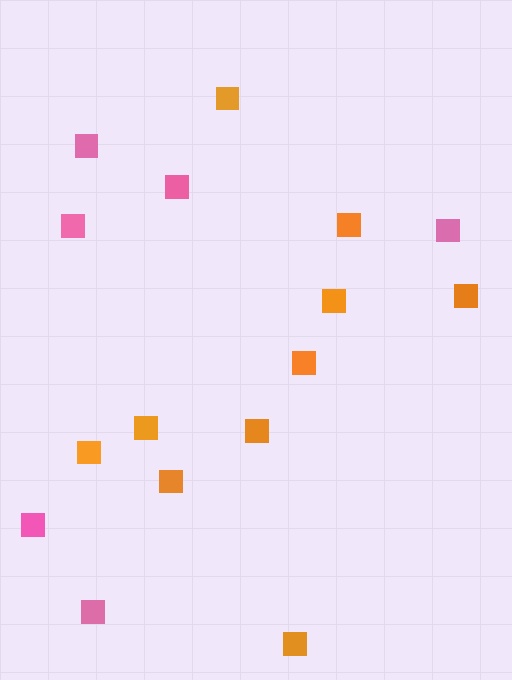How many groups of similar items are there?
There are 2 groups: one group of orange squares (10) and one group of pink squares (6).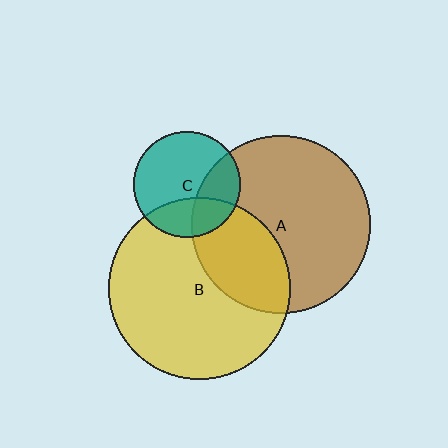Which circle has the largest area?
Circle B (yellow).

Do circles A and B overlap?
Yes.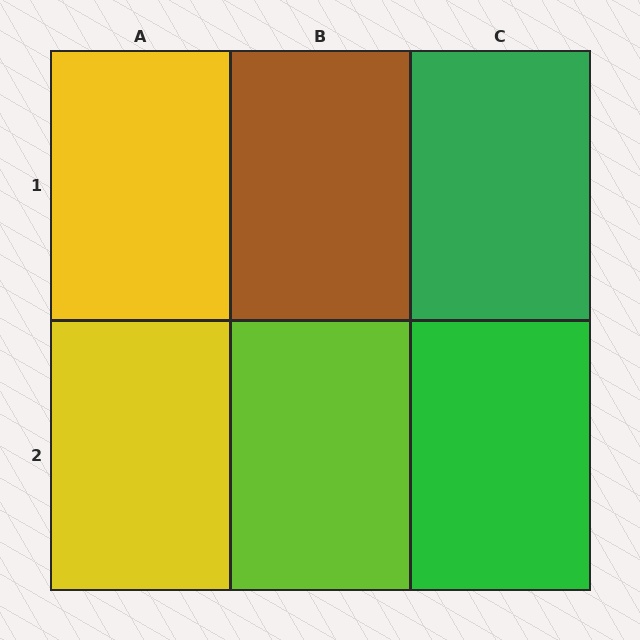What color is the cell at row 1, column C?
Green.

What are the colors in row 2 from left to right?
Yellow, lime, green.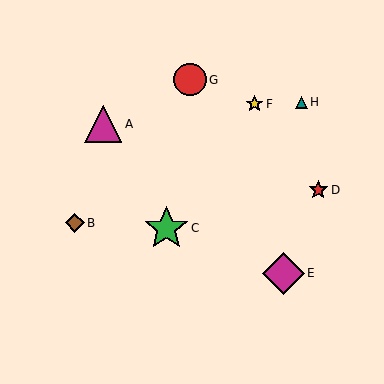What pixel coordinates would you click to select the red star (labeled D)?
Click at (318, 190) to select the red star D.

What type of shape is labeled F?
Shape F is a yellow star.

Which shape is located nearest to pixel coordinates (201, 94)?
The red circle (labeled G) at (190, 80) is nearest to that location.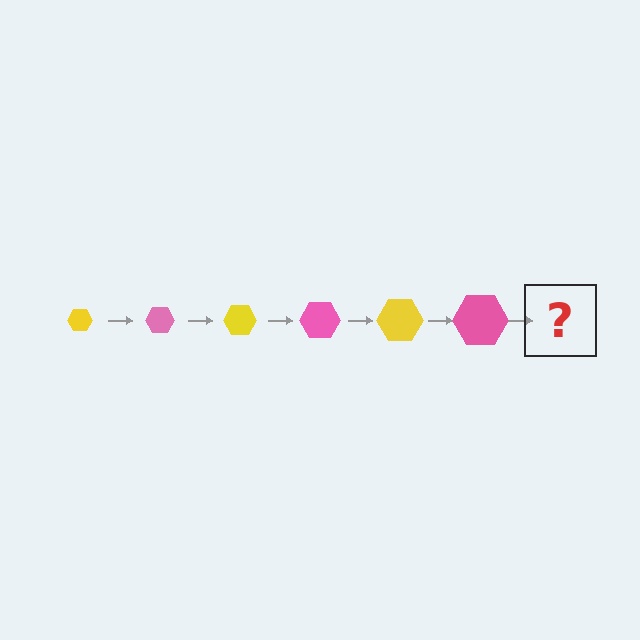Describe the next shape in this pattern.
It should be a yellow hexagon, larger than the previous one.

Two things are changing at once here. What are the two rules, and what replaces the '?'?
The two rules are that the hexagon grows larger each step and the color cycles through yellow and pink. The '?' should be a yellow hexagon, larger than the previous one.